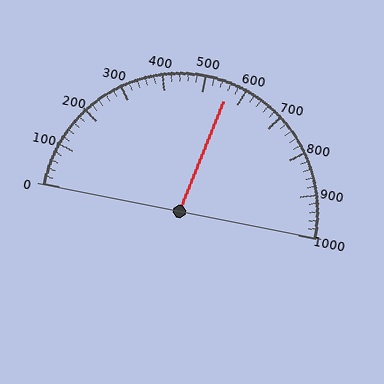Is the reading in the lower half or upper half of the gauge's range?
The reading is in the upper half of the range (0 to 1000).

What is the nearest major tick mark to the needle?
The nearest major tick mark is 600.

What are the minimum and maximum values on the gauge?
The gauge ranges from 0 to 1000.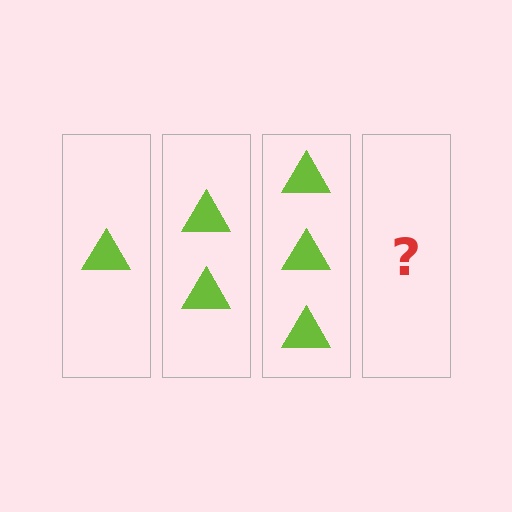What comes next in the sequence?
The next element should be 4 triangles.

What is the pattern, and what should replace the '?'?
The pattern is that each step adds one more triangle. The '?' should be 4 triangles.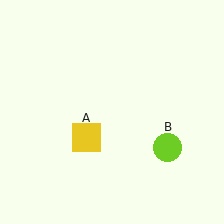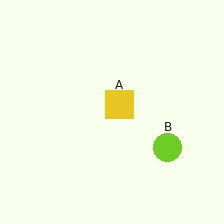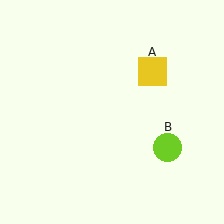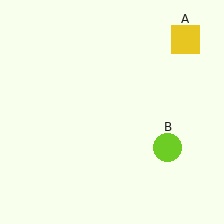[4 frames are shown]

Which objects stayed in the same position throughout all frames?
Lime circle (object B) remained stationary.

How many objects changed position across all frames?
1 object changed position: yellow square (object A).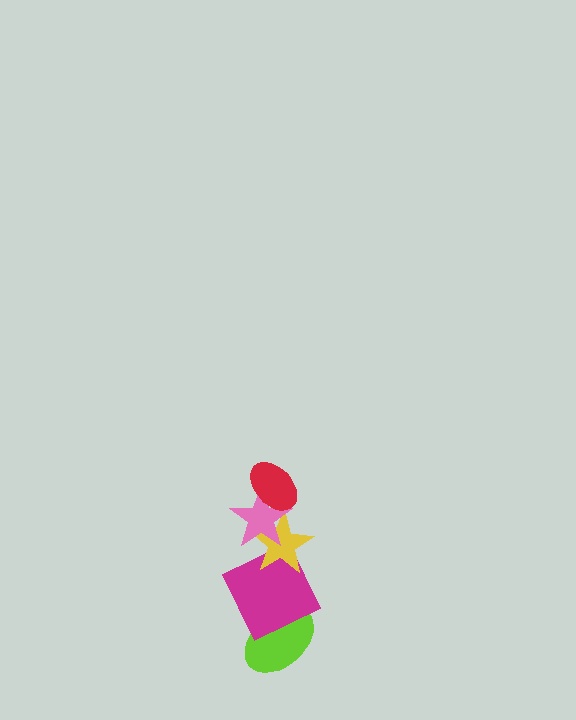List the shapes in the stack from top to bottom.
From top to bottom: the red ellipse, the pink star, the yellow star, the magenta square, the lime ellipse.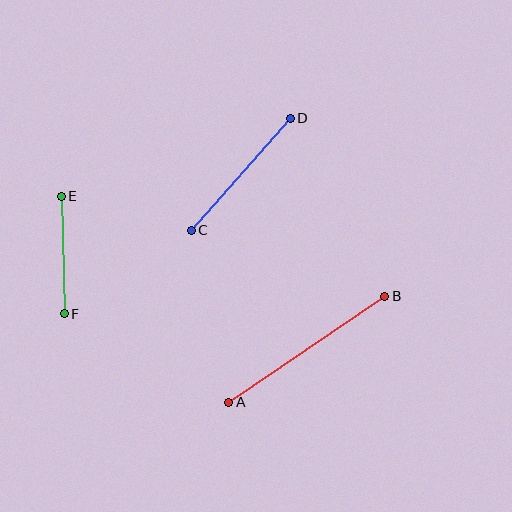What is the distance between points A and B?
The distance is approximately 188 pixels.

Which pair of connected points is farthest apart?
Points A and B are farthest apart.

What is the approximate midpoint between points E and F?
The midpoint is at approximately (63, 255) pixels.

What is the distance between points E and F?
The distance is approximately 117 pixels.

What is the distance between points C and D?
The distance is approximately 150 pixels.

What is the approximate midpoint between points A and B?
The midpoint is at approximately (307, 349) pixels.